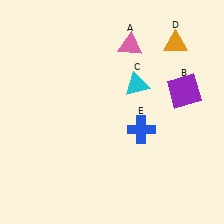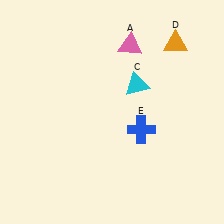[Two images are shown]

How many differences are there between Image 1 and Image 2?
There is 1 difference between the two images.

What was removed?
The purple square (B) was removed in Image 2.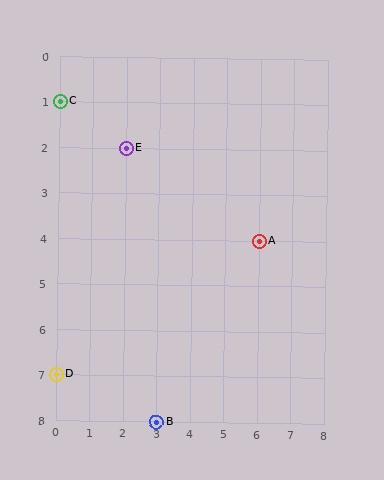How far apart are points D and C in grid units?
Points D and C are 6 rows apart.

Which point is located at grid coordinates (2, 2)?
Point E is at (2, 2).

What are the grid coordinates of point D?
Point D is at grid coordinates (0, 7).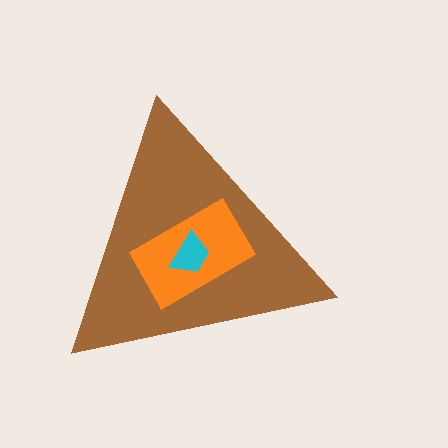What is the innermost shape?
The cyan trapezoid.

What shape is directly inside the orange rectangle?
The cyan trapezoid.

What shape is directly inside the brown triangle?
The orange rectangle.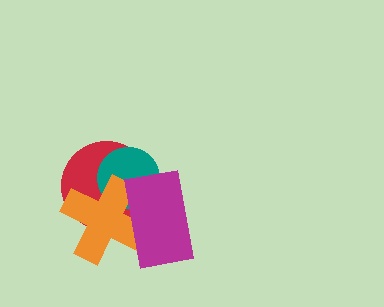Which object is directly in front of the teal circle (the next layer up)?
The orange cross is directly in front of the teal circle.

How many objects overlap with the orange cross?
3 objects overlap with the orange cross.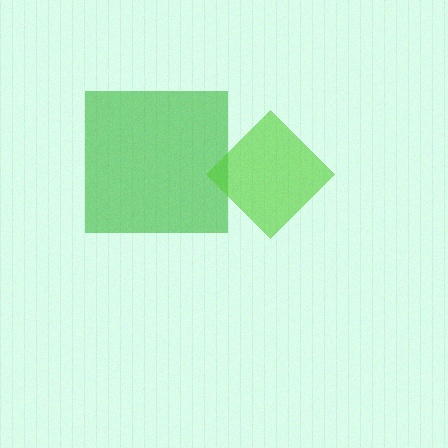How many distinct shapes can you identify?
There are 2 distinct shapes: a green square, a lime diamond.